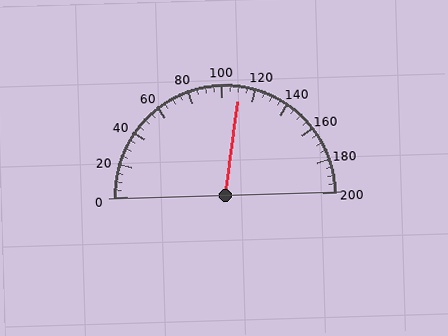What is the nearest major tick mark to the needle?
The nearest major tick mark is 120.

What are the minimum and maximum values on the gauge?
The gauge ranges from 0 to 200.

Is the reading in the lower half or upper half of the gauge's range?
The reading is in the upper half of the range (0 to 200).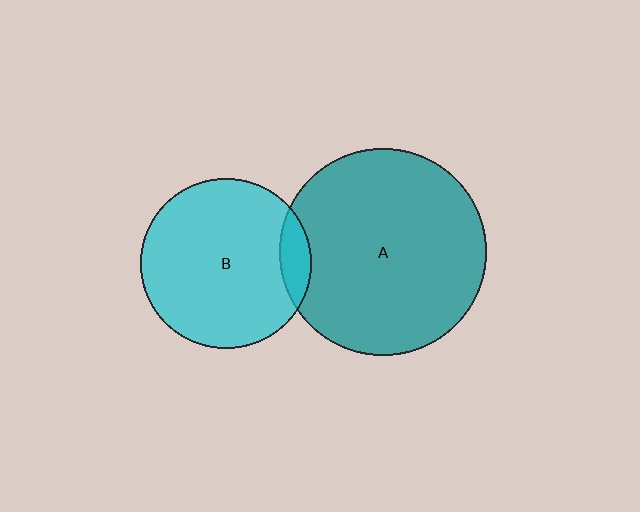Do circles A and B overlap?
Yes.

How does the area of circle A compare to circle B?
Approximately 1.5 times.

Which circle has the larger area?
Circle A (teal).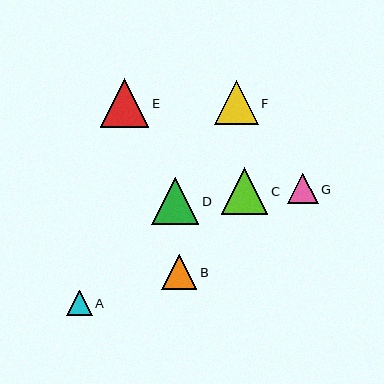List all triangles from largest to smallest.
From largest to smallest: E, D, C, F, B, G, A.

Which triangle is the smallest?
Triangle A is the smallest with a size of approximately 26 pixels.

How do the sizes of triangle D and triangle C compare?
Triangle D and triangle C are approximately the same size.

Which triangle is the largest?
Triangle E is the largest with a size of approximately 48 pixels.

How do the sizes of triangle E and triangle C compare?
Triangle E and triangle C are approximately the same size.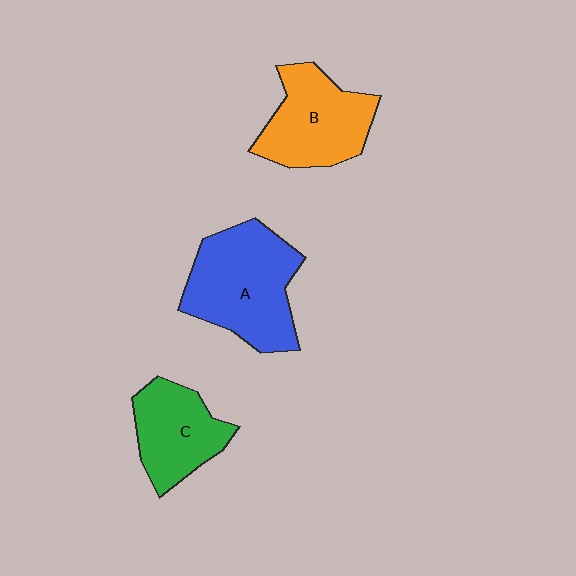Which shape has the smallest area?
Shape C (green).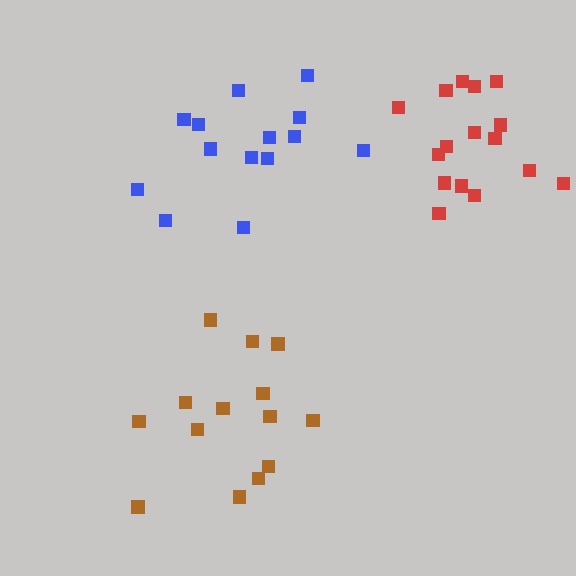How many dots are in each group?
Group 1: 14 dots, Group 2: 14 dots, Group 3: 16 dots (44 total).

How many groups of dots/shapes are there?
There are 3 groups.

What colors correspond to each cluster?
The clusters are colored: brown, blue, red.